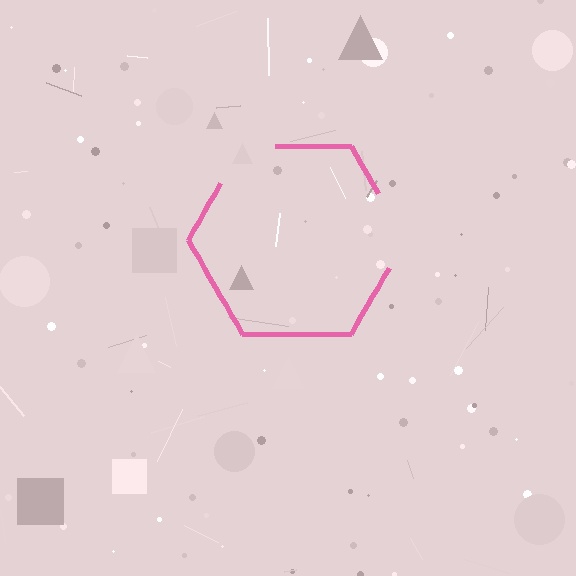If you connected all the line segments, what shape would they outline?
They would outline a hexagon.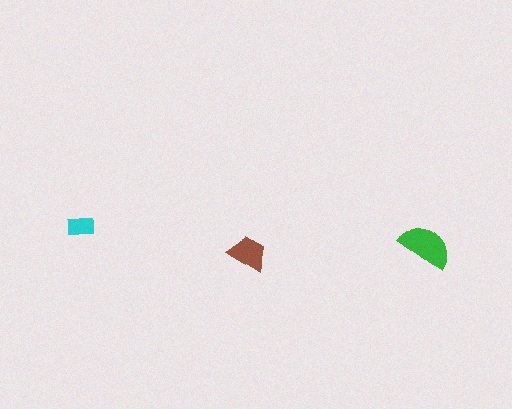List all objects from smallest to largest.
The cyan rectangle, the brown trapezoid, the green semicircle.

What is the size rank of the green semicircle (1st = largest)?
1st.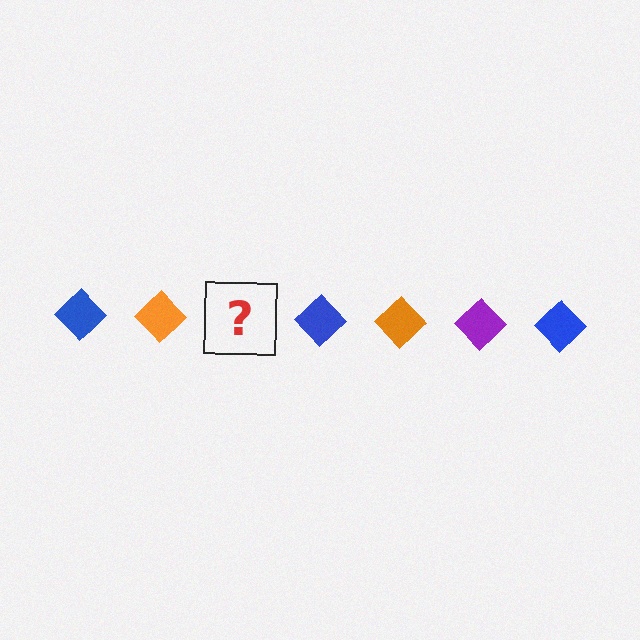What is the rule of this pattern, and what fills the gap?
The rule is that the pattern cycles through blue, orange, purple diamonds. The gap should be filled with a purple diamond.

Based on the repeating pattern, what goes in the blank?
The blank should be a purple diamond.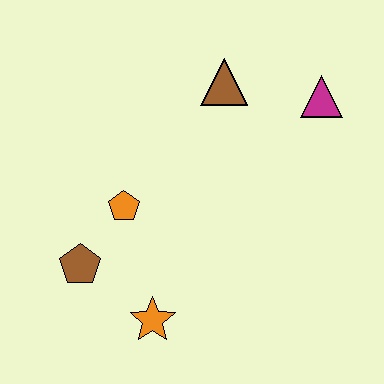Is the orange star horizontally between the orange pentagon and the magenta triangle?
Yes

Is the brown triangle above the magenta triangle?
Yes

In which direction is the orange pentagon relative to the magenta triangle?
The orange pentagon is to the left of the magenta triangle.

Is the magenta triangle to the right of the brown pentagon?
Yes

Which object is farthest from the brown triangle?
The orange star is farthest from the brown triangle.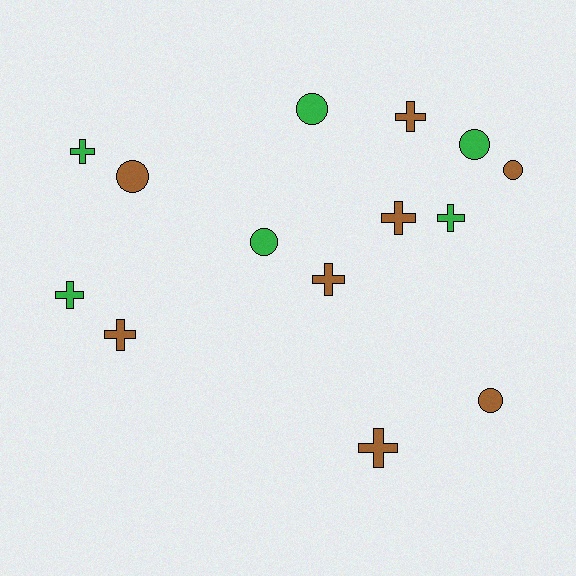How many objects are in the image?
There are 14 objects.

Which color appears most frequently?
Brown, with 8 objects.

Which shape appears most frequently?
Cross, with 8 objects.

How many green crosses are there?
There are 3 green crosses.